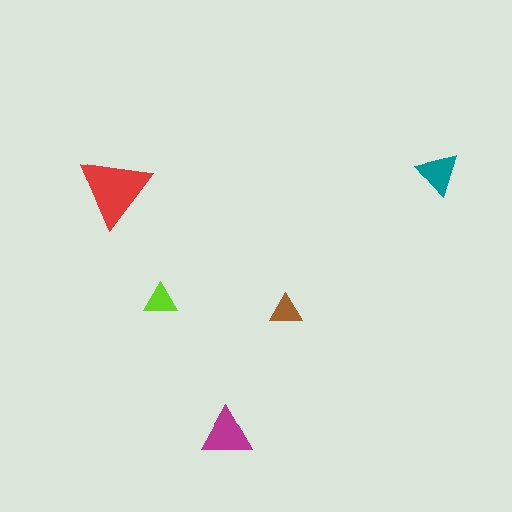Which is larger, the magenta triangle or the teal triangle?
The magenta one.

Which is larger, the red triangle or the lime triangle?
The red one.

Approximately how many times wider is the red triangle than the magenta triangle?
About 1.5 times wider.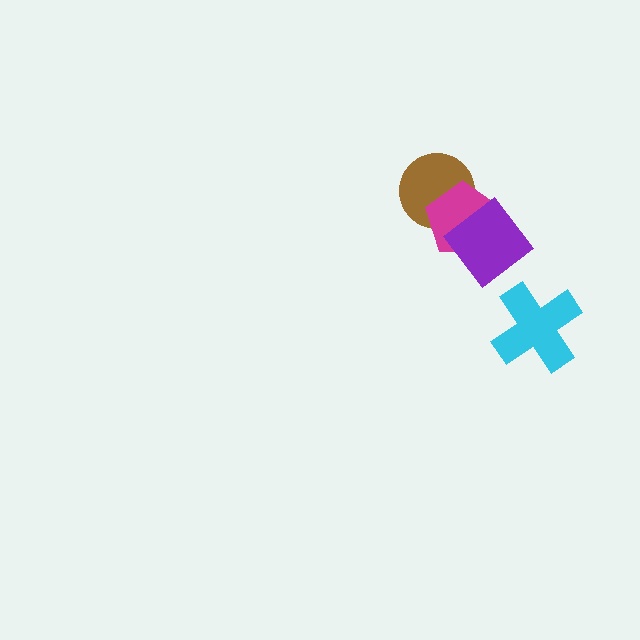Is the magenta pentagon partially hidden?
Yes, it is partially covered by another shape.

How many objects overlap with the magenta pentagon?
2 objects overlap with the magenta pentagon.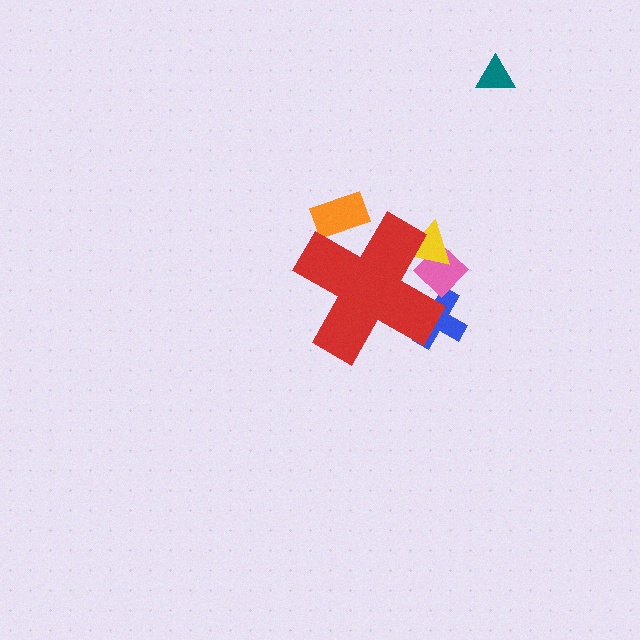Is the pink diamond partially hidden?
Yes, the pink diamond is partially hidden behind the red cross.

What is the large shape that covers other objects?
A red cross.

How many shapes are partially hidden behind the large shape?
4 shapes are partially hidden.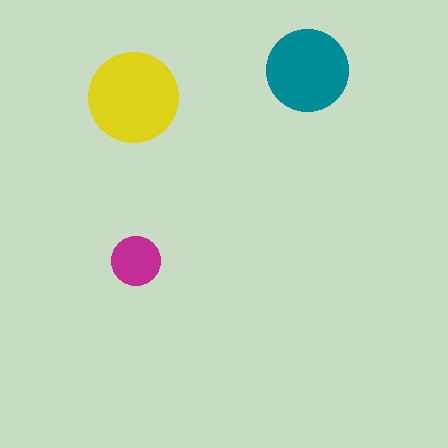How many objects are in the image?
There are 3 objects in the image.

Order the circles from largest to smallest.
the yellow one, the teal one, the magenta one.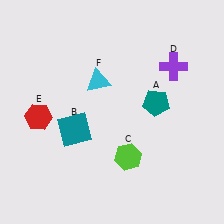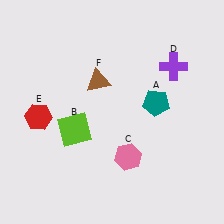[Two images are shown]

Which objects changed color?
B changed from teal to lime. C changed from lime to pink. F changed from cyan to brown.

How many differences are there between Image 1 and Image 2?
There are 3 differences between the two images.